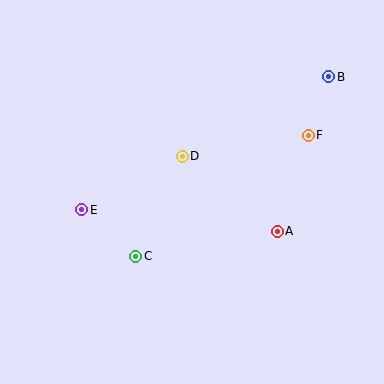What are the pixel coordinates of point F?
Point F is at (308, 135).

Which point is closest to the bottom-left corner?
Point C is closest to the bottom-left corner.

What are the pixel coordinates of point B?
Point B is at (329, 77).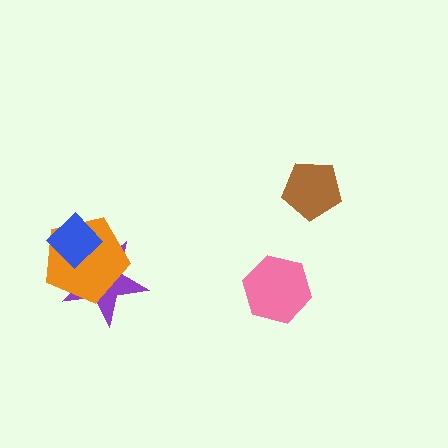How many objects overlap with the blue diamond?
2 objects overlap with the blue diamond.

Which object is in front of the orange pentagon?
The blue diamond is in front of the orange pentagon.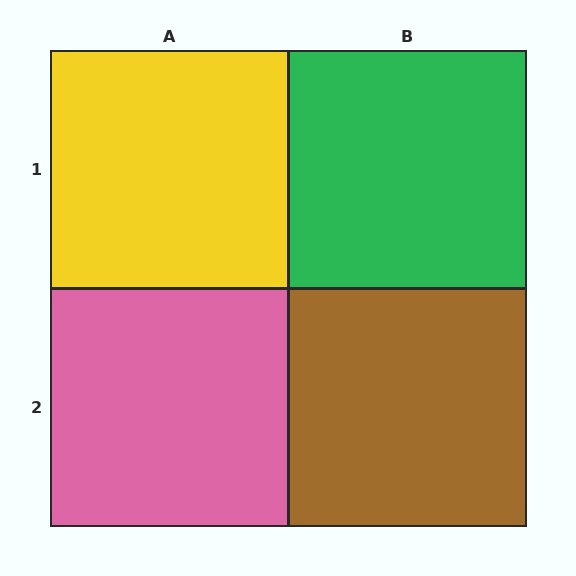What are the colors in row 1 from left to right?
Yellow, green.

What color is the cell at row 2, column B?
Brown.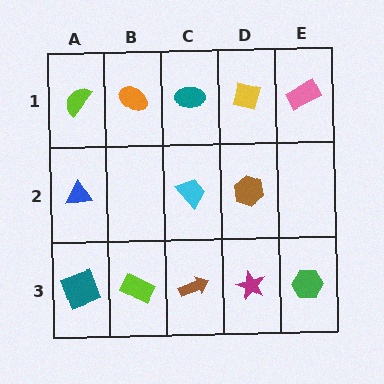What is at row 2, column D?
A brown hexagon.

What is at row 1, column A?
A lime semicircle.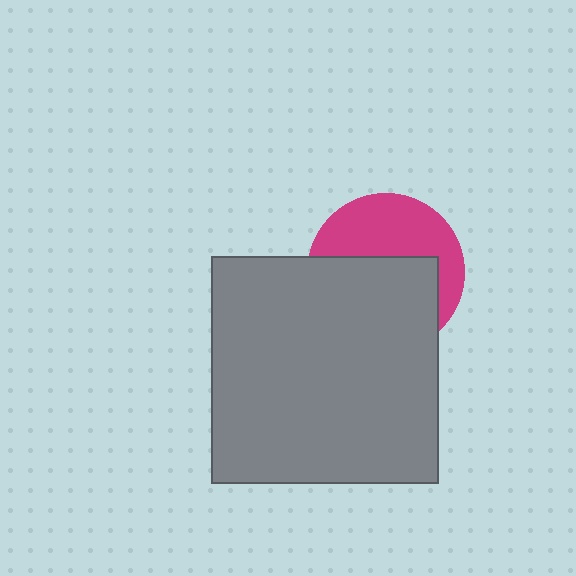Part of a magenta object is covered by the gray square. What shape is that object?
It is a circle.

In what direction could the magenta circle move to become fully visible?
The magenta circle could move up. That would shift it out from behind the gray square entirely.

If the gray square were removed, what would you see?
You would see the complete magenta circle.